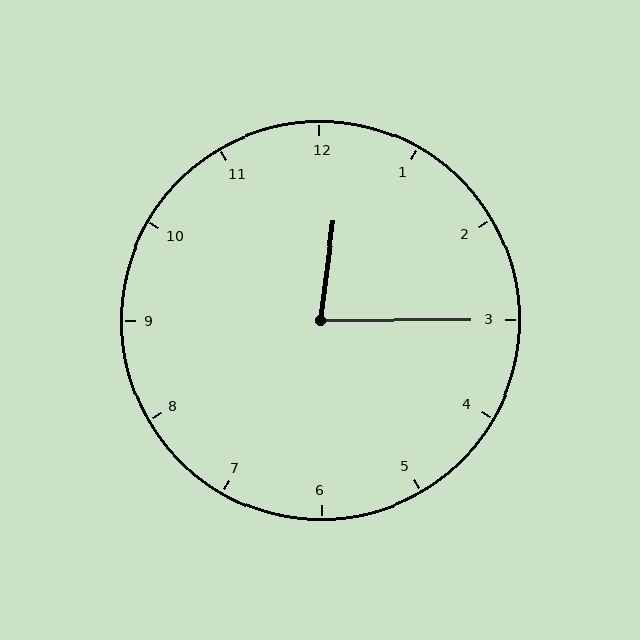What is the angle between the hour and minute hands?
Approximately 82 degrees.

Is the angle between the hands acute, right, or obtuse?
It is acute.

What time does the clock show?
12:15.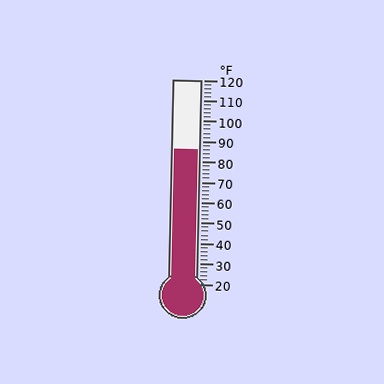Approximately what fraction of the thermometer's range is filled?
The thermometer is filled to approximately 65% of its range.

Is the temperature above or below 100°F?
The temperature is below 100°F.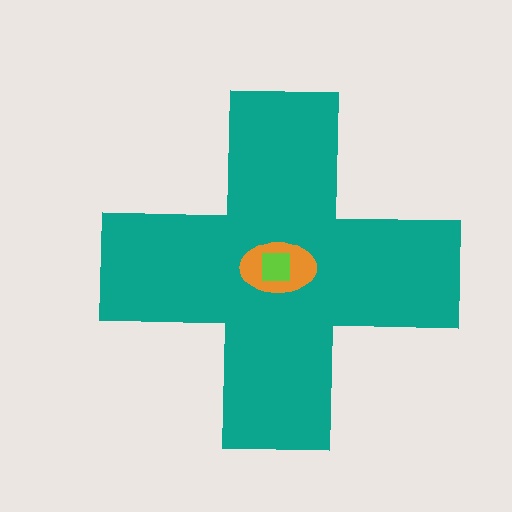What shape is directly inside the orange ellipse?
The lime square.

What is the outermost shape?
The teal cross.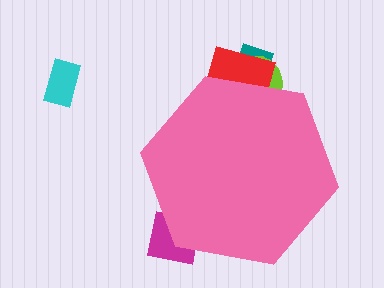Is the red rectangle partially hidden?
Yes, the red rectangle is partially hidden behind the pink hexagon.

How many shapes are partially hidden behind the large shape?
4 shapes are partially hidden.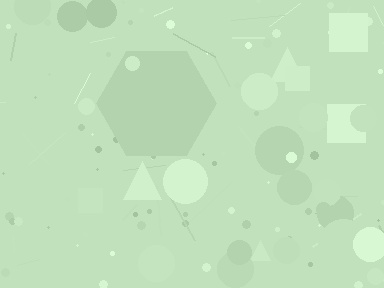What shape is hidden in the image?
A hexagon is hidden in the image.